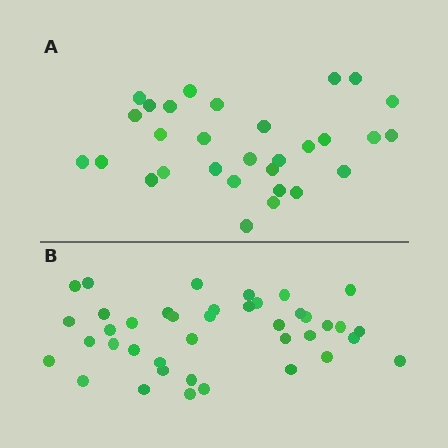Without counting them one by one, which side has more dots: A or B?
Region B (the bottom region) has more dots.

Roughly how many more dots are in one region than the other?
Region B has roughly 10 or so more dots than region A.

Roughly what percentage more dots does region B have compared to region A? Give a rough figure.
About 35% more.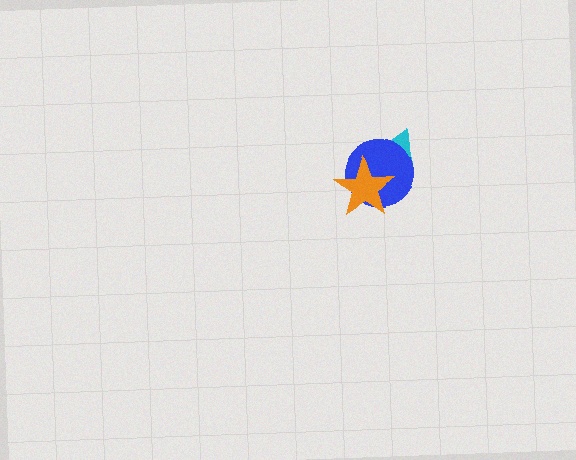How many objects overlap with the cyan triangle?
2 objects overlap with the cyan triangle.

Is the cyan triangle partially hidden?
Yes, it is partially covered by another shape.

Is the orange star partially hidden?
No, no other shape covers it.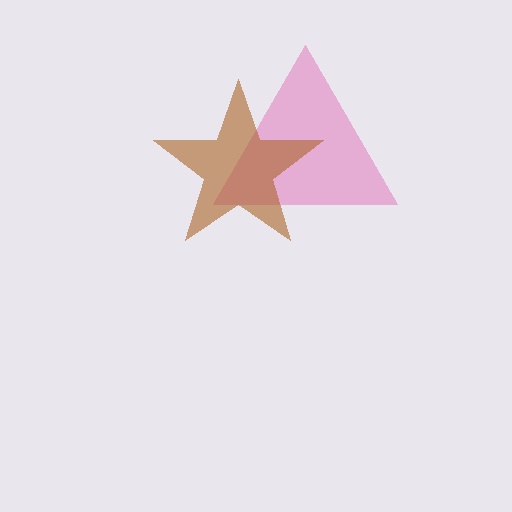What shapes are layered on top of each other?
The layered shapes are: a pink triangle, a brown star.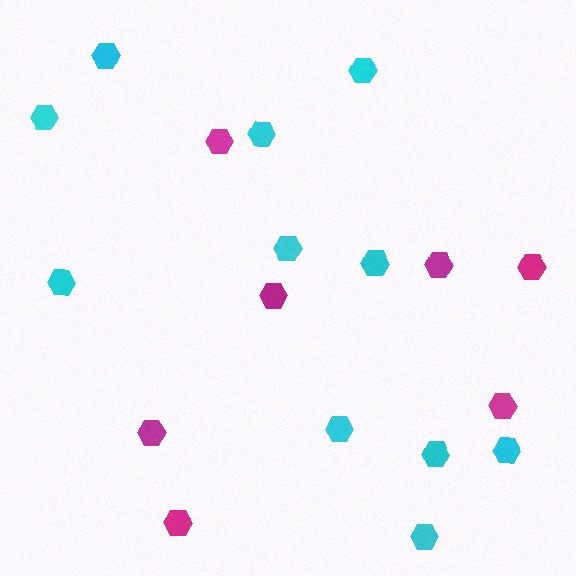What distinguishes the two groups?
There are 2 groups: one group of cyan hexagons (11) and one group of magenta hexagons (7).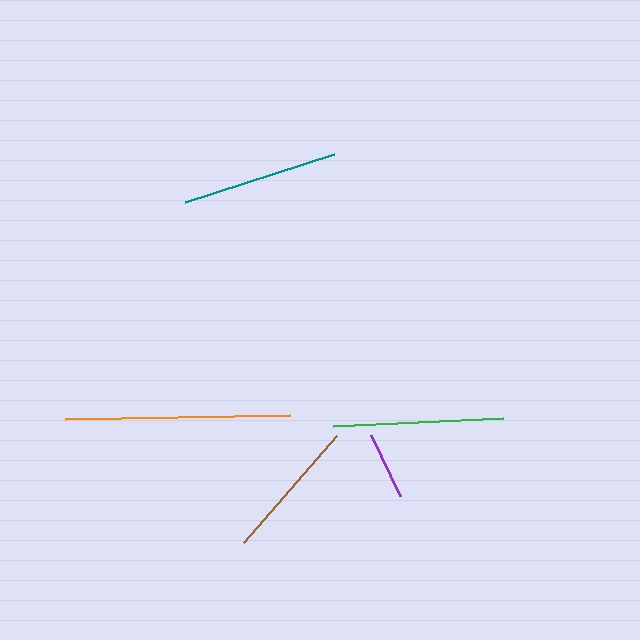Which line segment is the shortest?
The purple line is the shortest at approximately 68 pixels.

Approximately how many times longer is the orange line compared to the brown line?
The orange line is approximately 1.6 times the length of the brown line.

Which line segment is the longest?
The orange line is the longest at approximately 225 pixels.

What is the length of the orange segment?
The orange segment is approximately 225 pixels long.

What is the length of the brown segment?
The brown segment is approximately 141 pixels long.